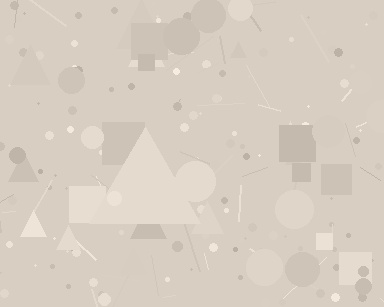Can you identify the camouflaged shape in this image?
The camouflaged shape is a triangle.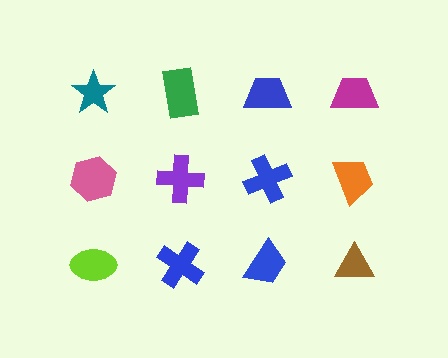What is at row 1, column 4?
A magenta trapezoid.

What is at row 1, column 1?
A teal star.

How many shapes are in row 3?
4 shapes.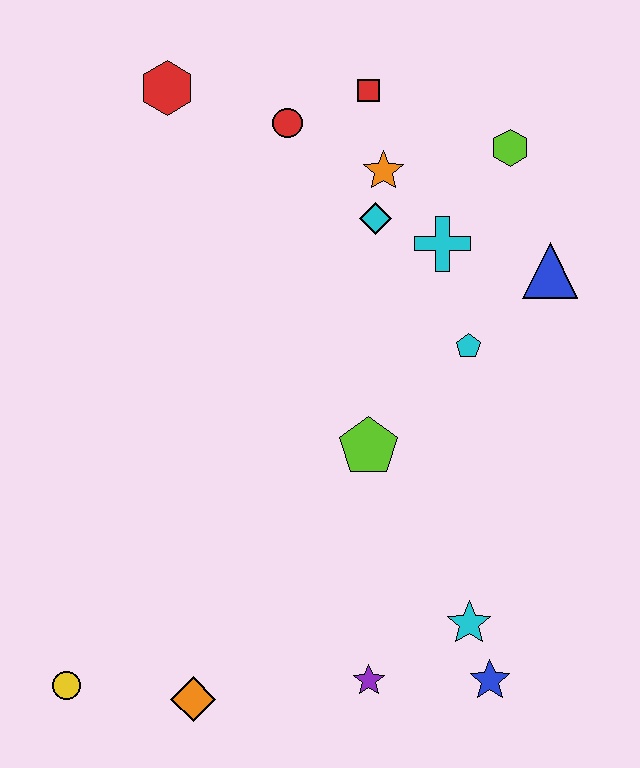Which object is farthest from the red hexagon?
The blue star is farthest from the red hexagon.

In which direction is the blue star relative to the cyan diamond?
The blue star is below the cyan diamond.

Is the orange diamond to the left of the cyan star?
Yes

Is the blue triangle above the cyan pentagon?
Yes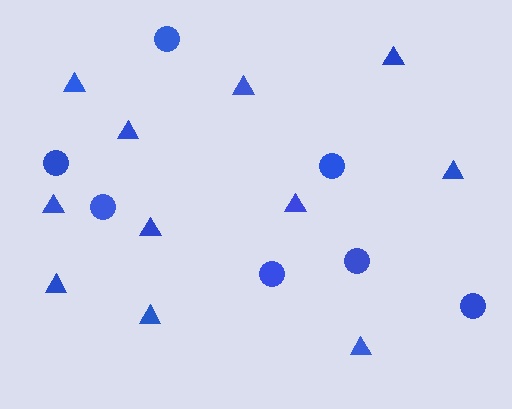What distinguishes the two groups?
There are 2 groups: one group of triangles (11) and one group of circles (7).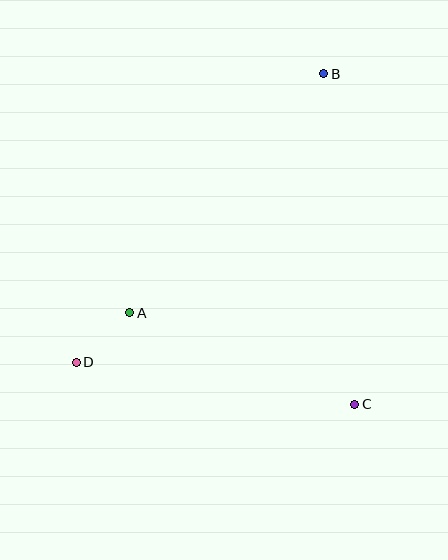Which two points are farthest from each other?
Points B and D are farthest from each other.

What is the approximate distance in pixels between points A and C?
The distance between A and C is approximately 243 pixels.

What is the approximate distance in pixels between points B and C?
The distance between B and C is approximately 332 pixels.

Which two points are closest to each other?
Points A and D are closest to each other.